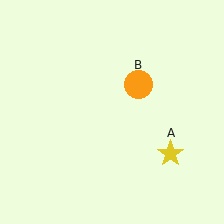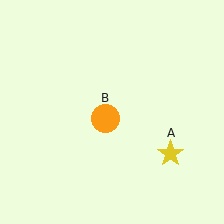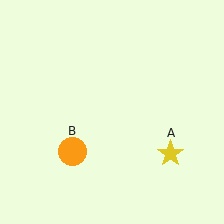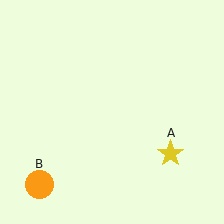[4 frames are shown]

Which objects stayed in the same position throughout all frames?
Yellow star (object A) remained stationary.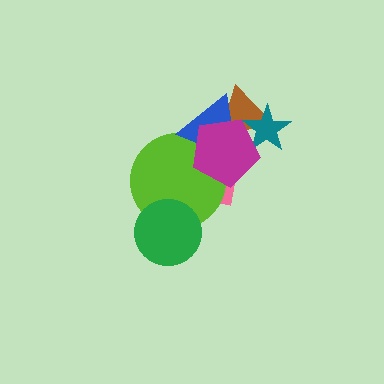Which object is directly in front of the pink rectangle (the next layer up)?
The lime circle is directly in front of the pink rectangle.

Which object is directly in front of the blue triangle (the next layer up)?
The teal star is directly in front of the blue triangle.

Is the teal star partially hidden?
Yes, it is partially covered by another shape.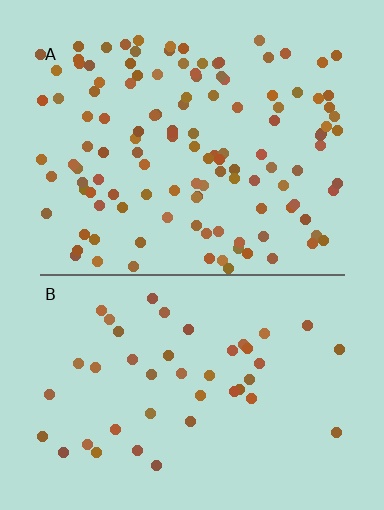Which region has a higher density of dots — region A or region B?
A (the top).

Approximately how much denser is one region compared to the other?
Approximately 2.9× — region A over region B.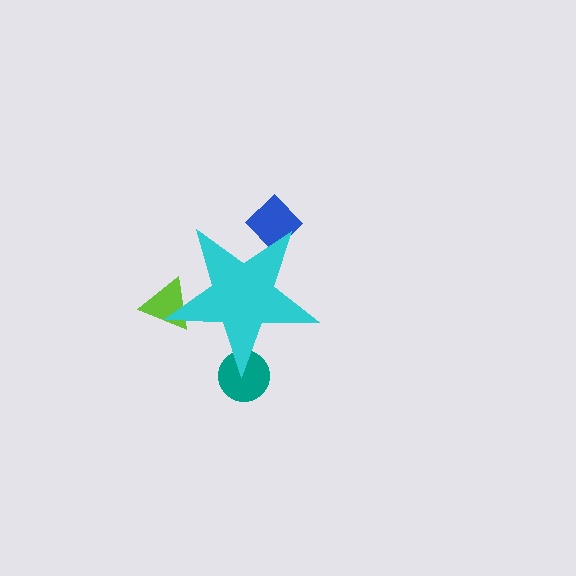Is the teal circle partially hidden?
Yes, the teal circle is partially hidden behind the cyan star.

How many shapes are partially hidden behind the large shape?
3 shapes are partially hidden.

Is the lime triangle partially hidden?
Yes, the lime triangle is partially hidden behind the cyan star.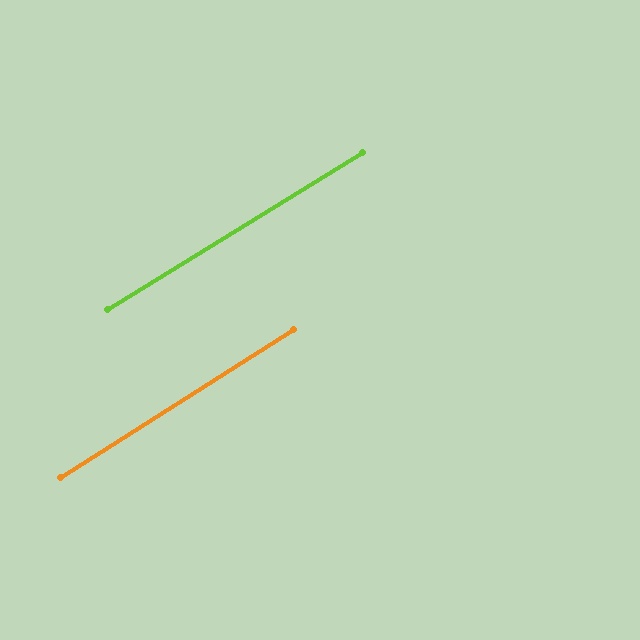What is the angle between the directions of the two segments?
Approximately 1 degree.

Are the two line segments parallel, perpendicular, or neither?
Parallel — their directions differ by only 0.9°.